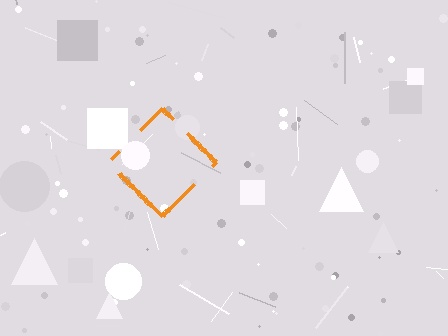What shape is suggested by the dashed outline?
The dashed outline suggests a diamond.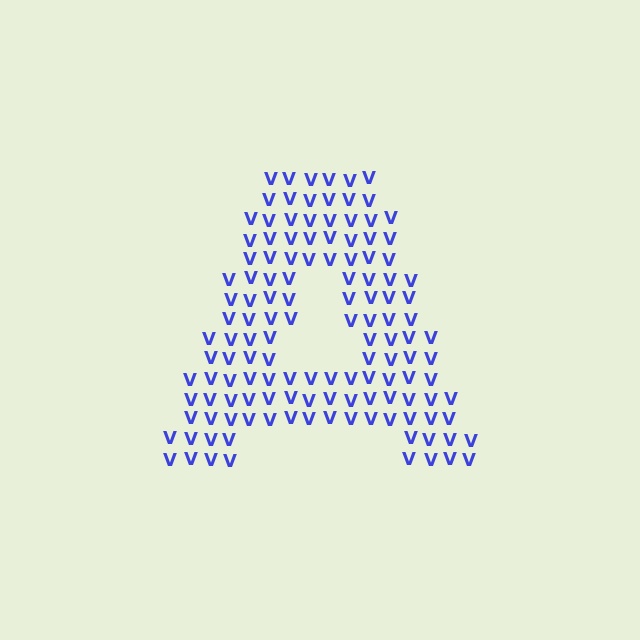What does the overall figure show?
The overall figure shows the letter A.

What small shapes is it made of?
It is made of small letter V's.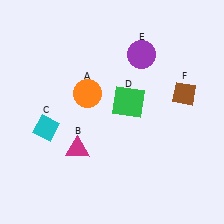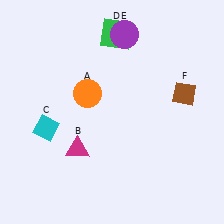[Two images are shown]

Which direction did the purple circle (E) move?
The purple circle (E) moved up.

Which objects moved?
The objects that moved are: the green square (D), the purple circle (E).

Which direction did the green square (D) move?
The green square (D) moved up.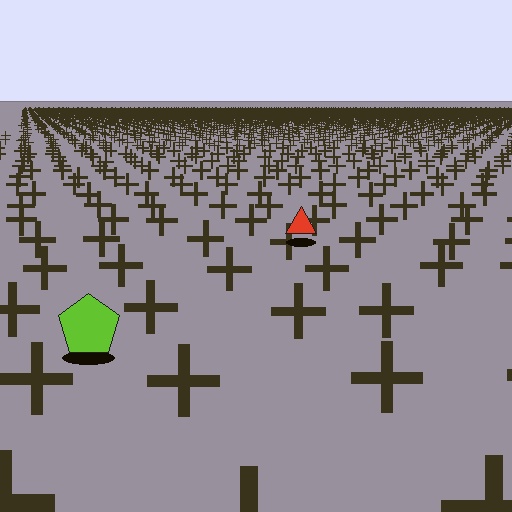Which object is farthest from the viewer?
The red triangle is farthest from the viewer. It appears smaller and the ground texture around it is denser.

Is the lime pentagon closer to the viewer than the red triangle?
Yes. The lime pentagon is closer — you can tell from the texture gradient: the ground texture is coarser near it.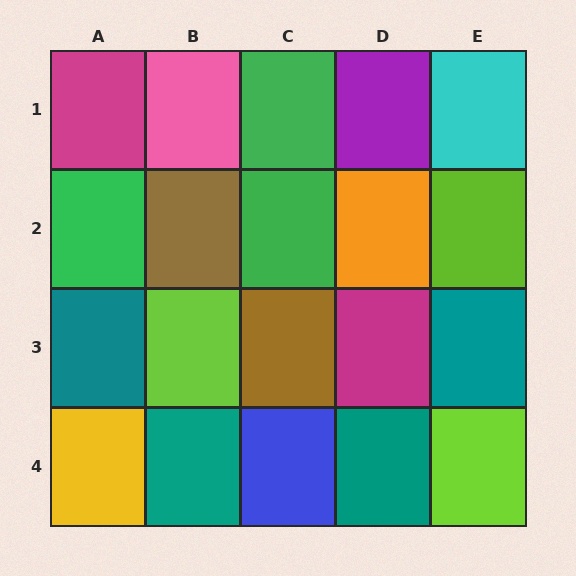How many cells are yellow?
1 cell is yellow.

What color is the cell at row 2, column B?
Brown.